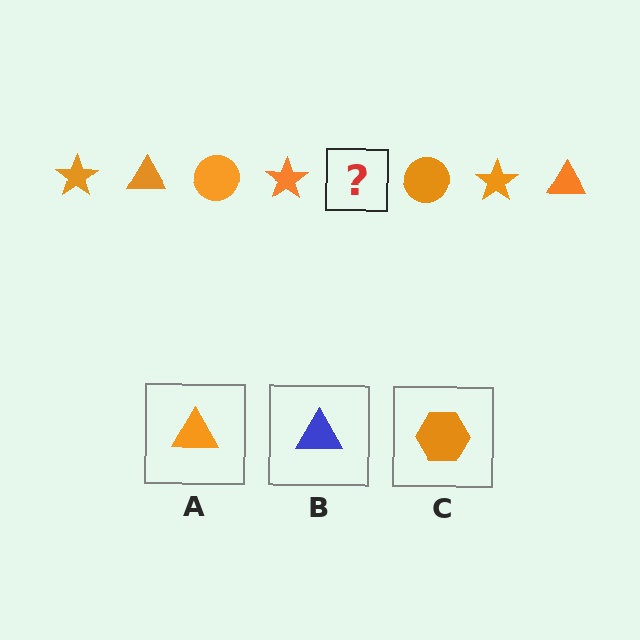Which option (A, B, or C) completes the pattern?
A.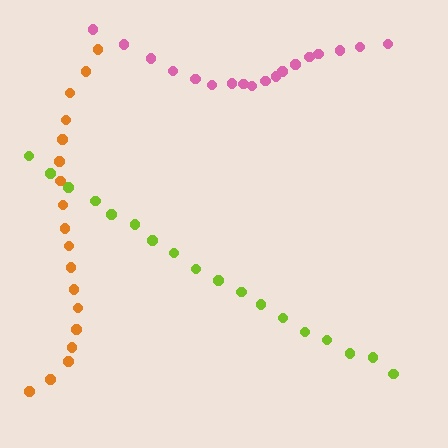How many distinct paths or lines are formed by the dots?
There are 3 distinct paths.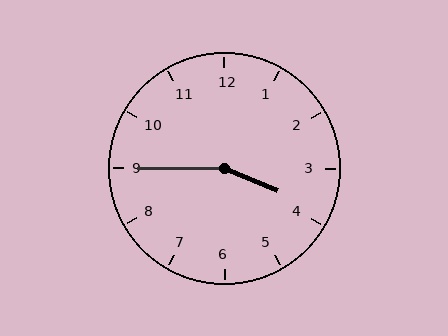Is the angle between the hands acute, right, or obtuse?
It is obtuse.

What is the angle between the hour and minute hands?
Approximately 158 degrees.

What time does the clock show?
3:45.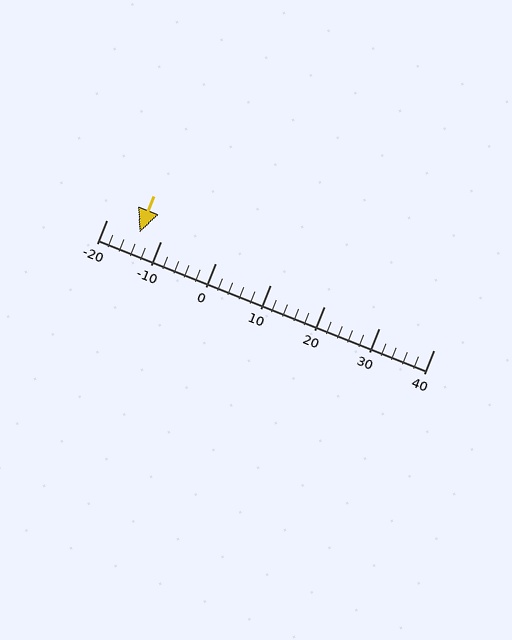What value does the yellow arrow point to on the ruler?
The yellow arrow points to approximately -14.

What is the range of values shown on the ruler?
The ruler shows values from -20 to 40.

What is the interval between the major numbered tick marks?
The major tick marks are spaced 10 units apart.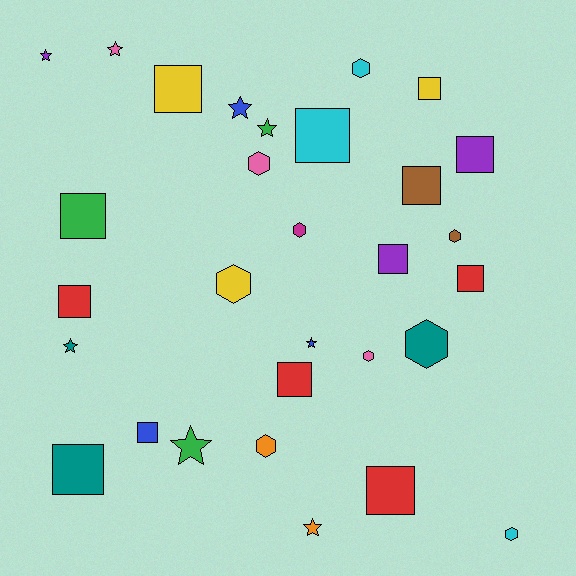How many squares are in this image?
There are 13 squares.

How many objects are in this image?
There are 30 objects.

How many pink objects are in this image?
There are 3 pink objects.